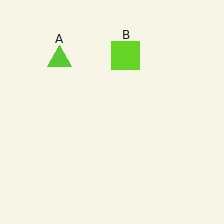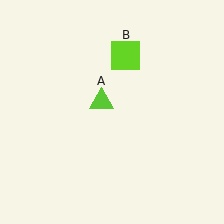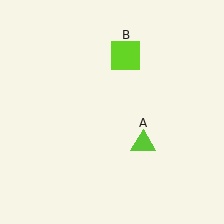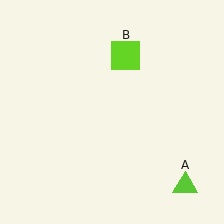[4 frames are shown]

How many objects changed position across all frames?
1 object changed position: lime triangle (object A).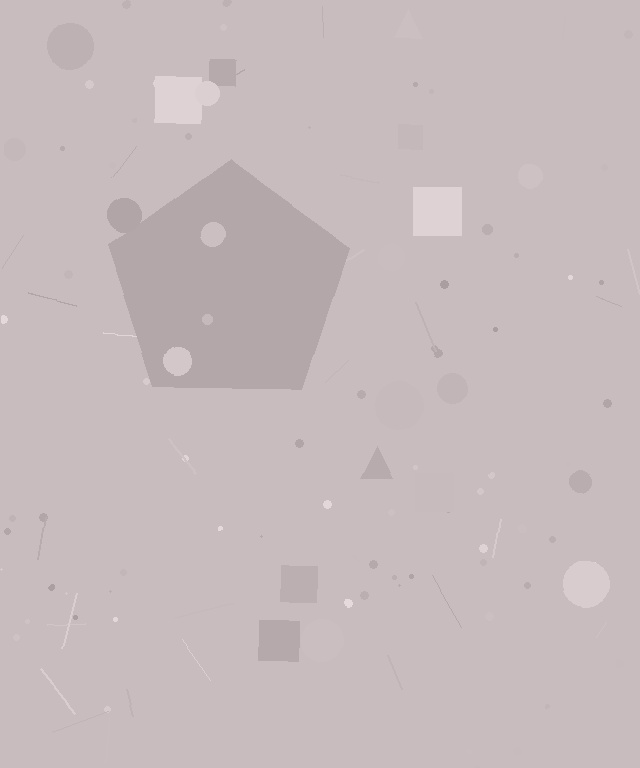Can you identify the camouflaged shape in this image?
The camouflaged shape is a pentagon.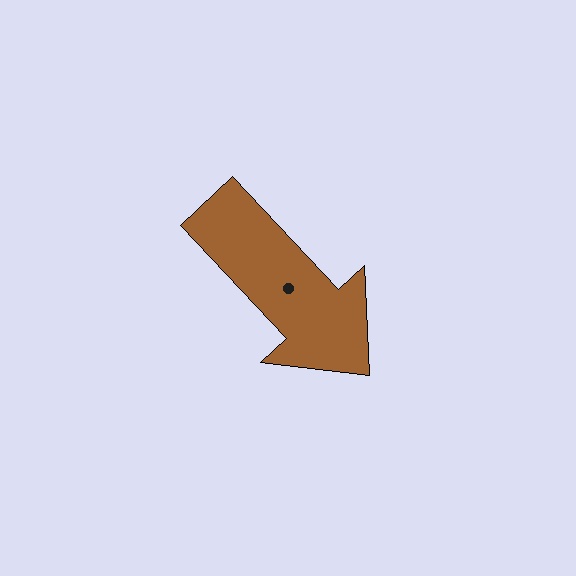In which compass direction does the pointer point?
Southeast.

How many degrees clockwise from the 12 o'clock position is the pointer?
Approximately 137 degrees.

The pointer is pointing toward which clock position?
Roughly 5 o'clock.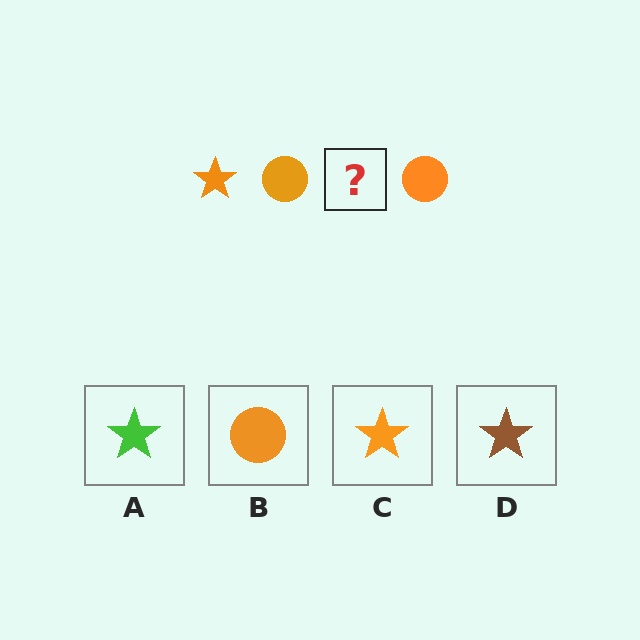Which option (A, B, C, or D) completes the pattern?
C.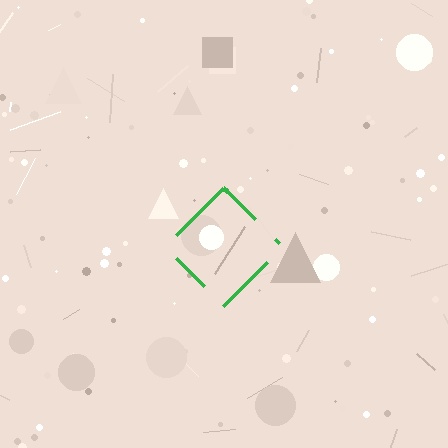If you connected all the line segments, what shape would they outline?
They would outline a diamond.